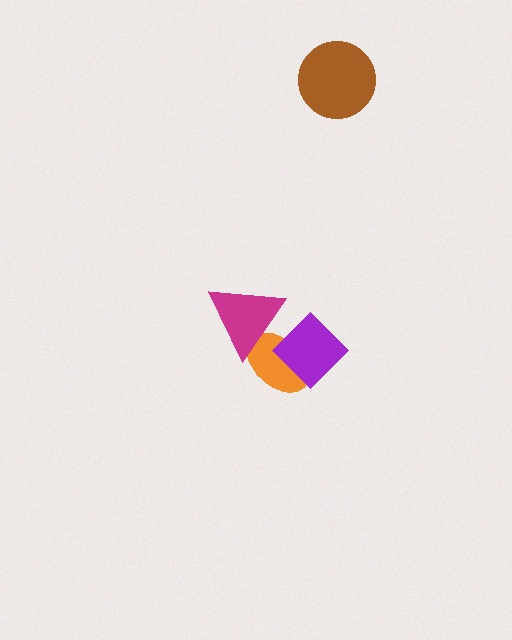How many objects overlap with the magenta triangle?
2 objects overlap with the magenta triangle.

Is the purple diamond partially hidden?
Yes, it is partially covered by another shape.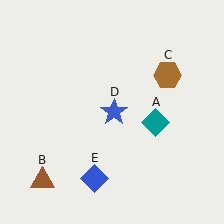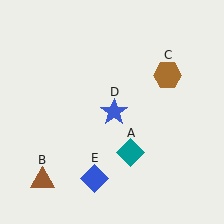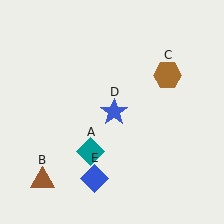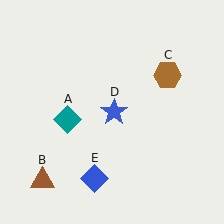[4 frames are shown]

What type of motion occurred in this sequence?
The teal diamond (object A) rotated clockwise around the center of the scene.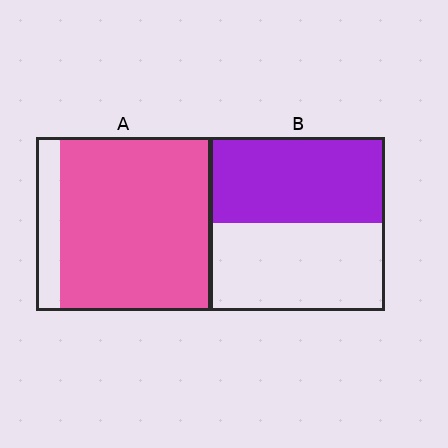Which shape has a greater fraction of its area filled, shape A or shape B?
Shape A.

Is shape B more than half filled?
Roughly half.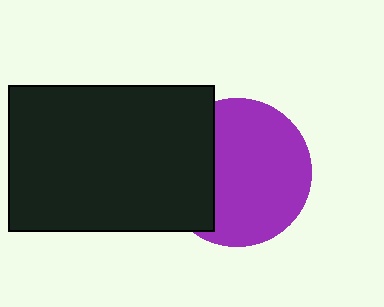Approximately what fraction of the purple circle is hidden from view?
Roughly 31% of the purple circle is hidden behind the black rectangle.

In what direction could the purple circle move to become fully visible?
The purple circle could move right. That would shift it out from behind the black rectangle entirely.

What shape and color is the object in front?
The object in front is a black rectangle.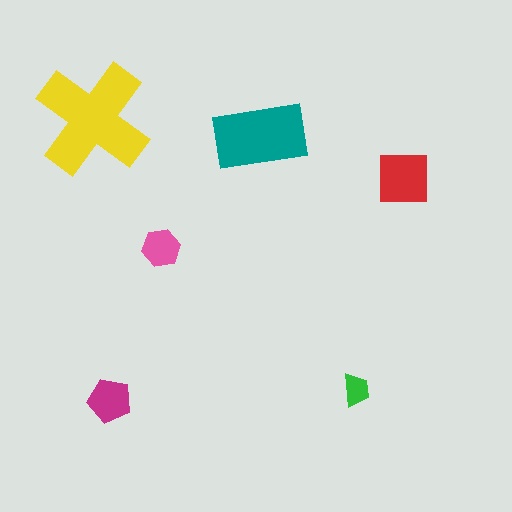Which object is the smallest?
The green trapezoid.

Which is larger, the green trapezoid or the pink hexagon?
The pink hexagon.